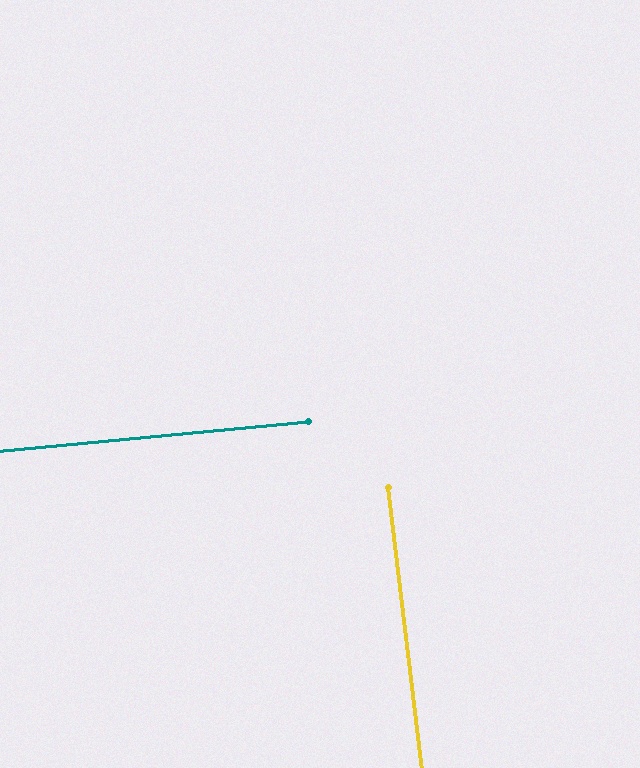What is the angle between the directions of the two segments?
Approximately 89 degrees.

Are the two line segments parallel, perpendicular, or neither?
Perpendicular — they meet at approximately 89°.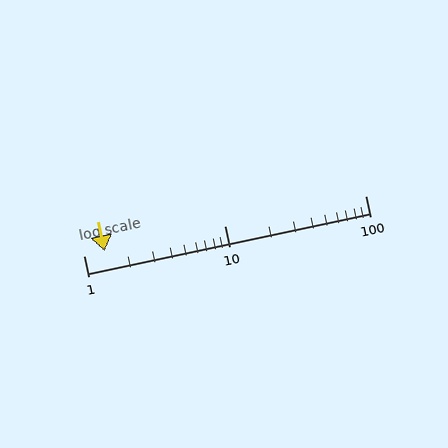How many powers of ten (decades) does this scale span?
The scale spans 2 decades, from 1 to 100.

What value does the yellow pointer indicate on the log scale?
The pointer indicates approximately 1.4.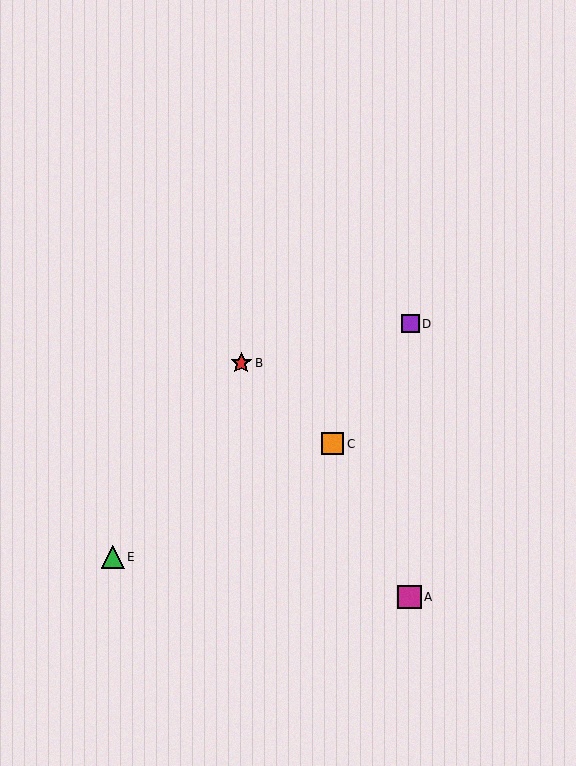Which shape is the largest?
The green triangle (labeled E) is the largest.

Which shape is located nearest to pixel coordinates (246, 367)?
The red star (labeled B) at (241, 363) is nearest to that location.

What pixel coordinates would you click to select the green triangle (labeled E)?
Click at (113, 557) to select the green triangle E.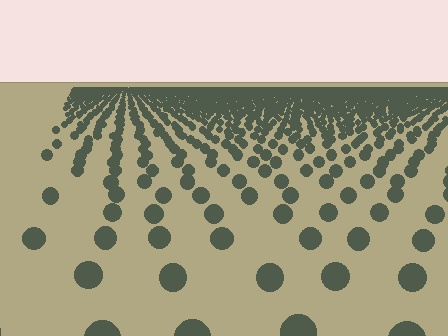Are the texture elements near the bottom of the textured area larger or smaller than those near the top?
Larger. Near the bottom, elements are closer to the viewer and appear at a bigger on-screen size.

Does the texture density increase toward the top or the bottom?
Density increases toward the top.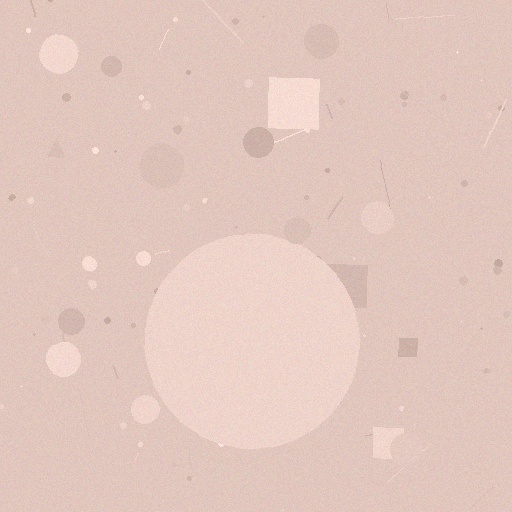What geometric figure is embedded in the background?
A circle is embedded in the background.